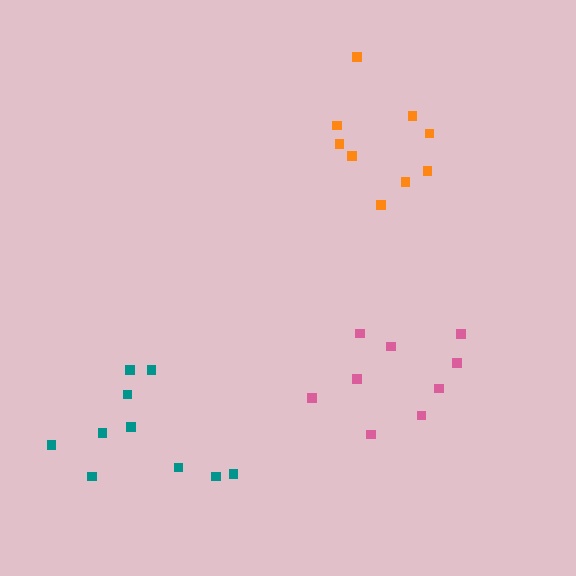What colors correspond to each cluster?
The clusters are colored: teal, pink, orange.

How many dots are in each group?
Group 1: 10 dots, Group 2: 9 dots, Group 3: 9 dots (28 total).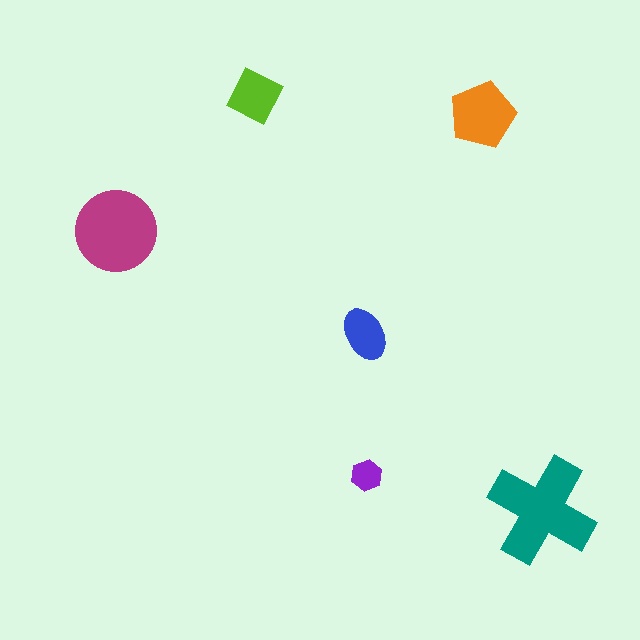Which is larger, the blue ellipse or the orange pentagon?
The orange pentagon.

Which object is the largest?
The teal cross.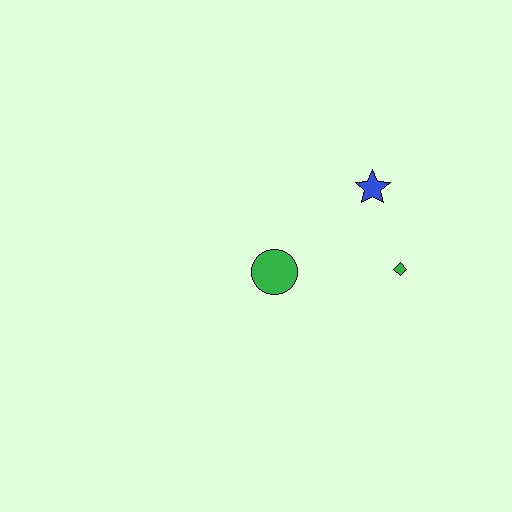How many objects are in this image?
There are 3 objects.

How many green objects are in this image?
There are 2 green objects.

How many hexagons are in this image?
There are no hexagons.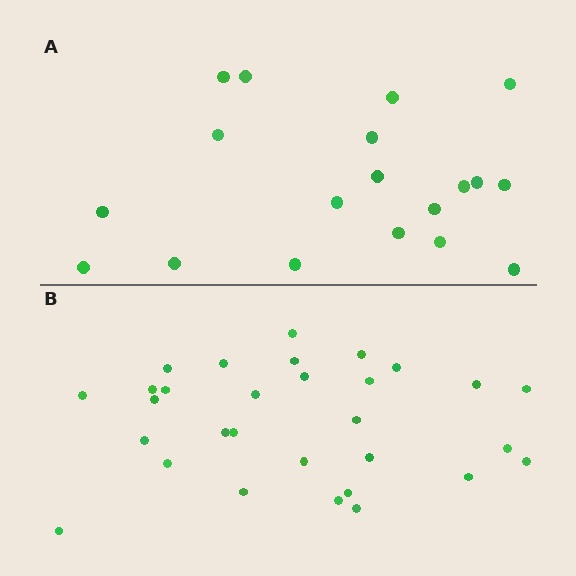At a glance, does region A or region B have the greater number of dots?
Region B (the bottom region) has more dots.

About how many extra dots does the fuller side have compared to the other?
Region B has roughly 12 or so more dots than region A.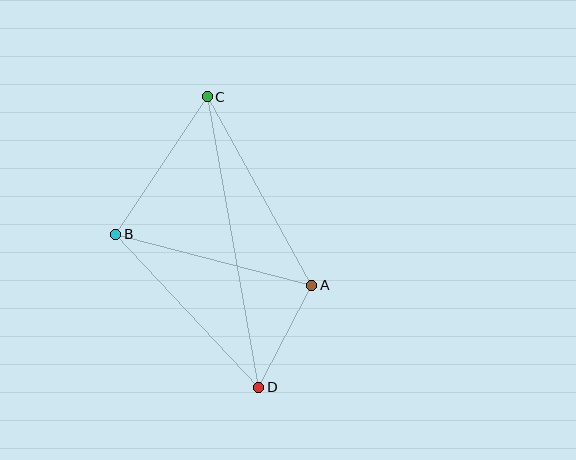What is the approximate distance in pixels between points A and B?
The distance between A and B is approximately 202 pixels.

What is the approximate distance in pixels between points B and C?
The distance between B and C is approximately 165 pixels.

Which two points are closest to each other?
Points A and D are closest to each other.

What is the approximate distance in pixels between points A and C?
The distance between A and C is approximately 215 pixels.